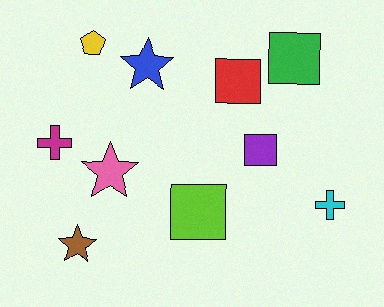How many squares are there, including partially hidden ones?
There are 4 squares.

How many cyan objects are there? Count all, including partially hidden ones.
There is 1 cyan object.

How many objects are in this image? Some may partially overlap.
There are 10 objects.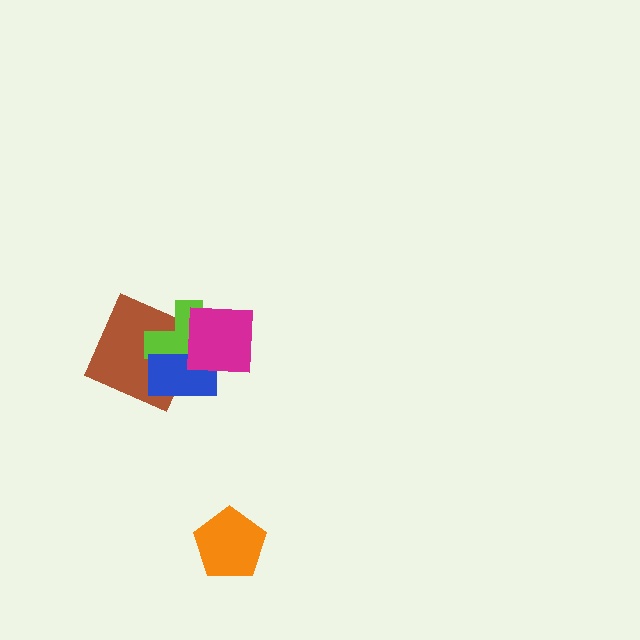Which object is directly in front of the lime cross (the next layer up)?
The blue rectangle is directly in front of the lime cross.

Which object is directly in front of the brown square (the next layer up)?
The lime cross is directly in front of the brown square.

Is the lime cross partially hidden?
Yes, it is partially covered by another shape.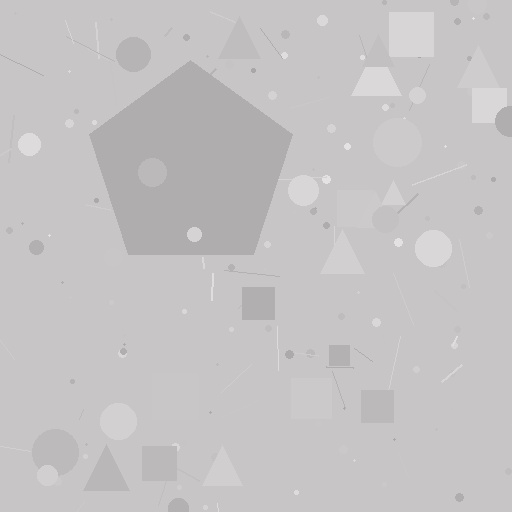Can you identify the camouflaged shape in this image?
The camouflaged shape is a pentagon.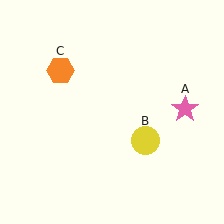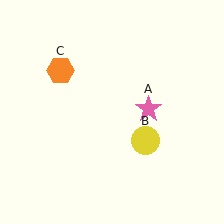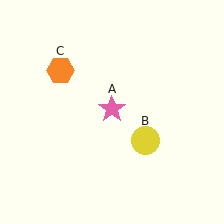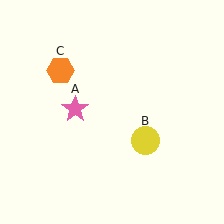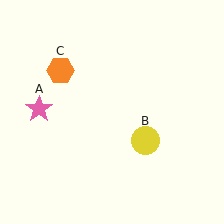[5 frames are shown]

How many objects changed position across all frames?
1 object changed position: pink star (object A).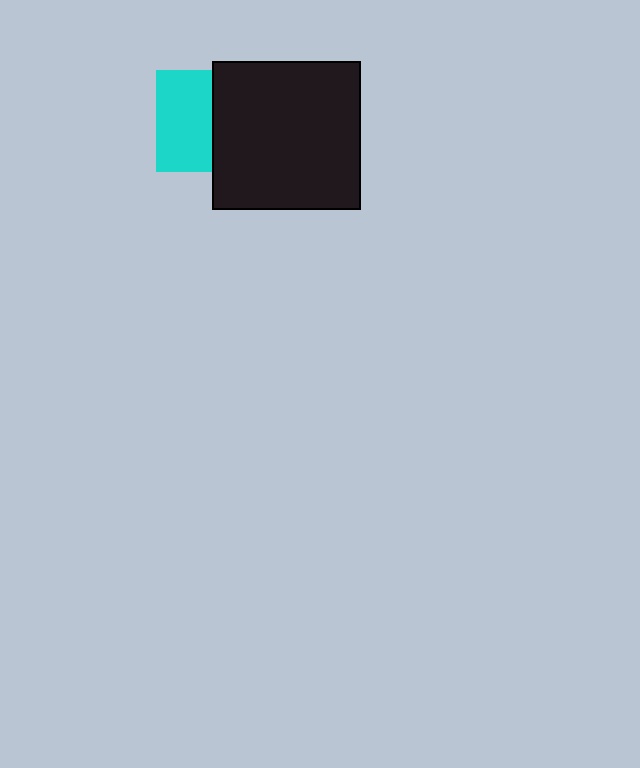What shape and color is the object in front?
The object in front is a black square.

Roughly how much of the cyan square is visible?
About half of it is visible (roughly 55%).